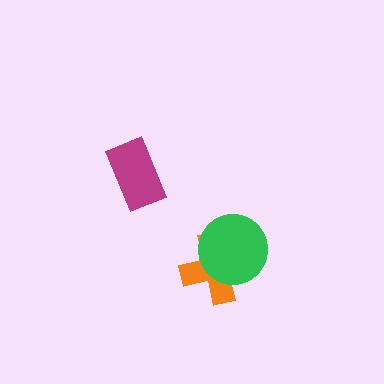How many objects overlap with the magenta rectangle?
0 objects overlap with the magenta rectangle.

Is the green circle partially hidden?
No, no other shape covers it.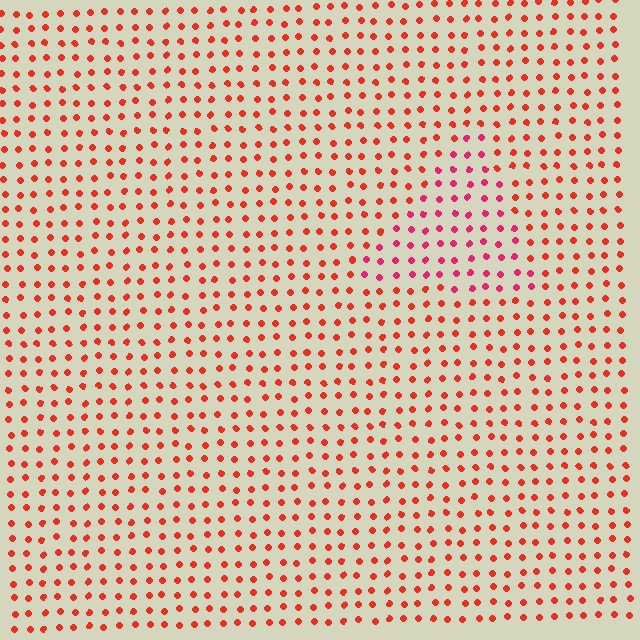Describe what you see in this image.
The image is filled with small red elements in a uniform arrangement. A triangle-shaped region is visible where the elements are tinted to a slightly different hue, forming a subtle color boundary.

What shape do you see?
I see a triangle.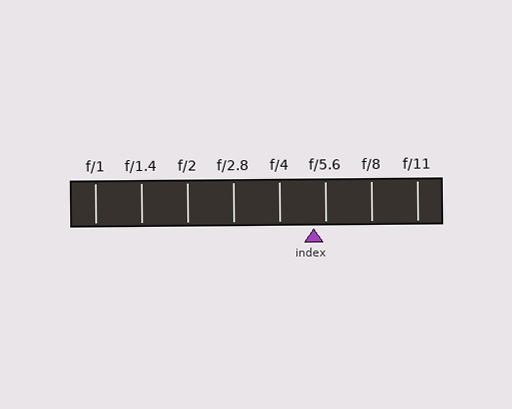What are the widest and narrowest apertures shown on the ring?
The widest aperture shown is f/1 and the narrowest is f/11.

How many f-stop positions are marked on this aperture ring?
There are 8 f-stop positions marked.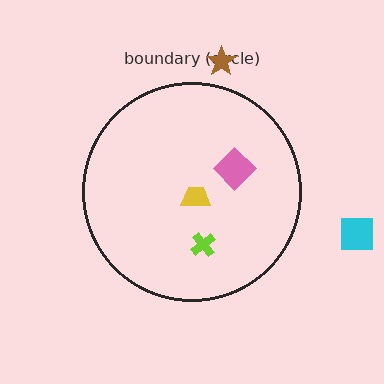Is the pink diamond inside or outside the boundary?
Inside.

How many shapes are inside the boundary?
3 inside, 2 outside.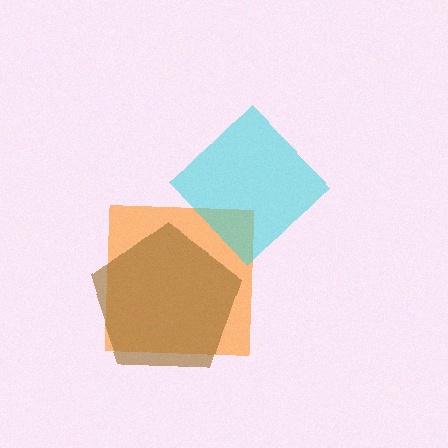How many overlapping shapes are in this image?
There are 3 overlapping shapes in the image.